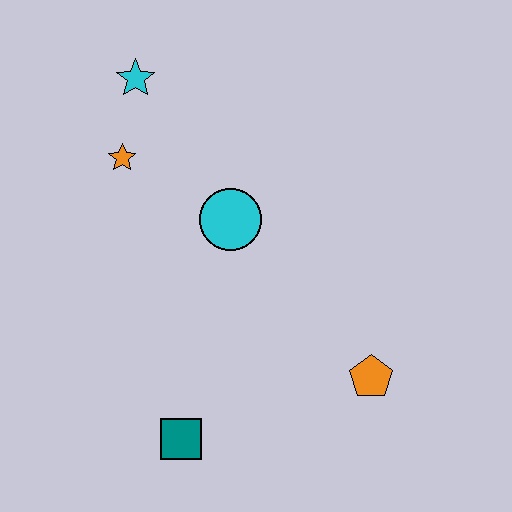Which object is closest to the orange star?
The cyan star is closest to the orange star.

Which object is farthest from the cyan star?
The orange pentagon is farthest from the cyan star.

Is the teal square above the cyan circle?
No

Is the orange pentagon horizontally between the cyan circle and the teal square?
No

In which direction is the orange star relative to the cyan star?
The orange star is below the cyan star.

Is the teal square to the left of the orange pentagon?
Yes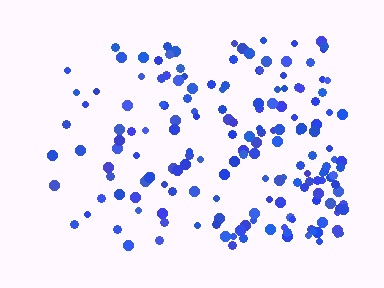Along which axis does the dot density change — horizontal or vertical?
Horizontal.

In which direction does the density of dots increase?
From left to right, with the right side densest.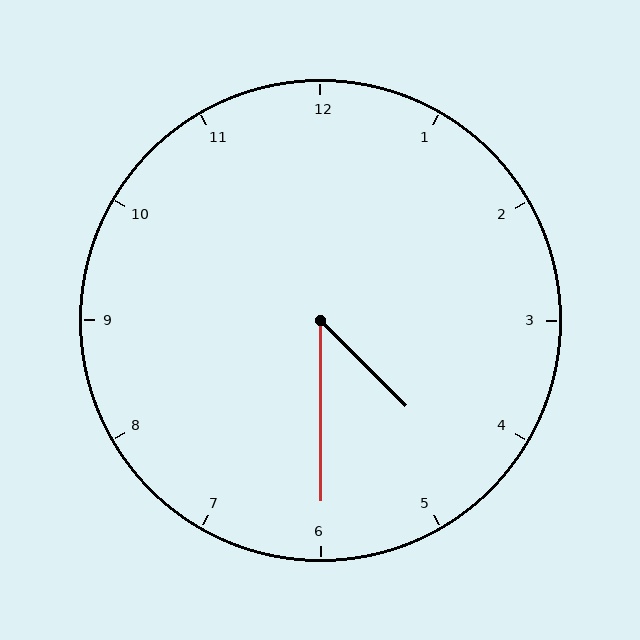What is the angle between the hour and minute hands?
Approximately 45 degrees.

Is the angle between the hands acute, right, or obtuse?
It is acute.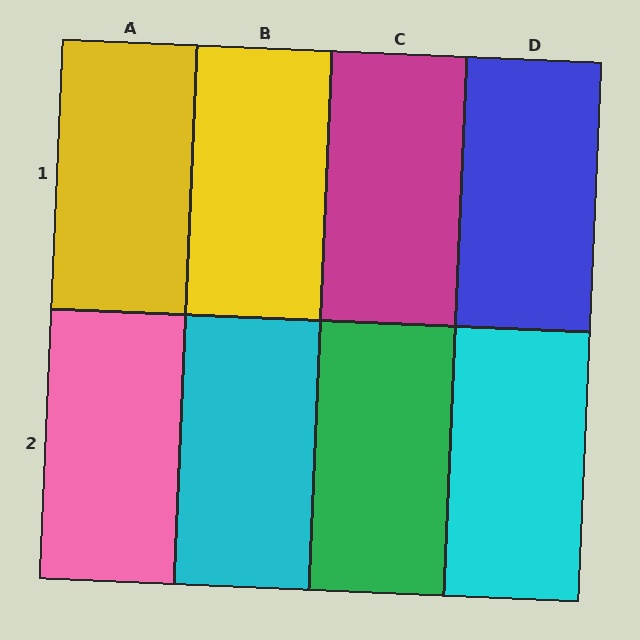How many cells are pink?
1 cell is pink.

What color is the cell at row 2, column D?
Cyan.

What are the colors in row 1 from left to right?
Yellow, yellow, magenta, blue.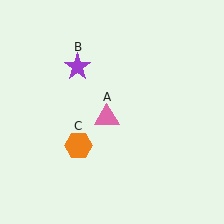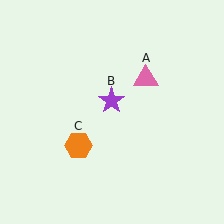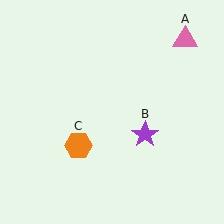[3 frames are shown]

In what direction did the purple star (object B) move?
The purple star (object B) moved down and to the right.